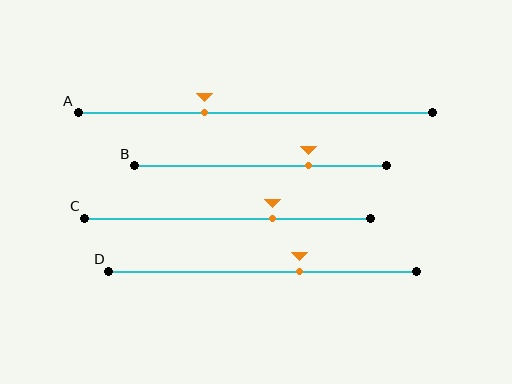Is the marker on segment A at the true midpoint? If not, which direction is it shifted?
No, the marker on segment A is shifted to the left by about 14% of the segment length.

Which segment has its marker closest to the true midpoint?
Segment D has its marker closest to the true midpoint.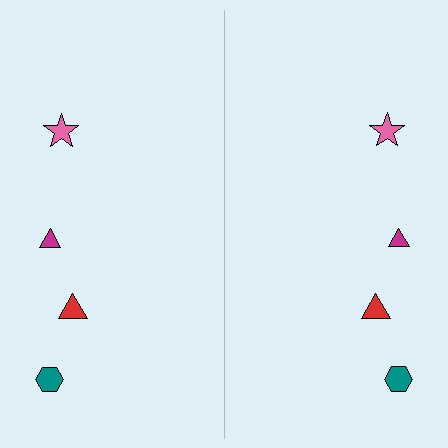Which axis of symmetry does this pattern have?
The pattern has a vertical axis of symmetry running through the center of the image.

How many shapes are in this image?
There are 8 shapes in this image.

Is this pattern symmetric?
Yes, this pattern has bilateral (reflection) symmetry.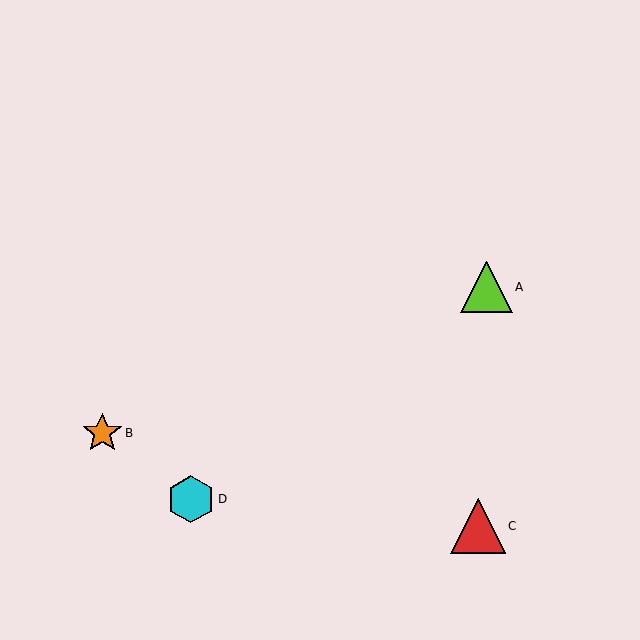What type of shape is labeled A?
Shape A is a lime triangle.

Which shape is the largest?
The red triangle (labeled C) is the largest.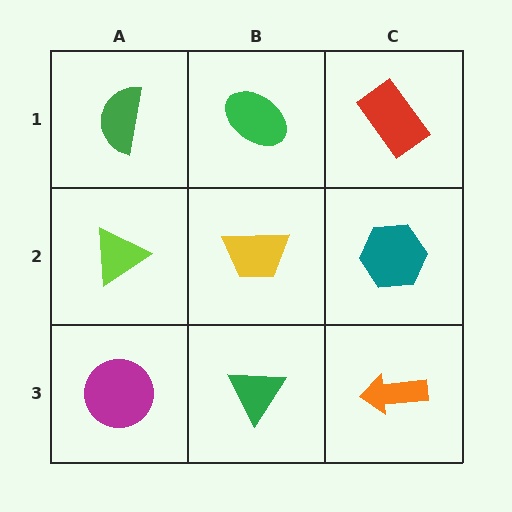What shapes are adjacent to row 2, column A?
A green semicircle (row 1, column A), a magenta circle (row 3, column A), a yellow trapezoid (row 2, column B).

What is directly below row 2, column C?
An orange arrow.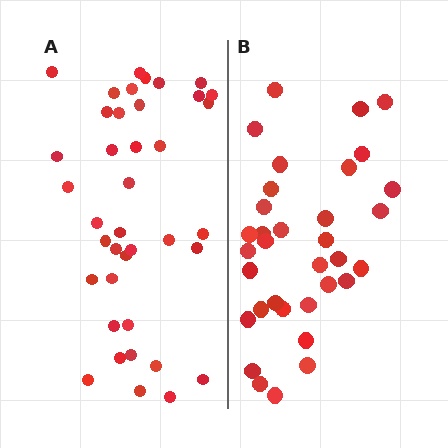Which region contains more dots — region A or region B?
Region A (the left region) has more dots.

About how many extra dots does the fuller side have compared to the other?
Region A has about 5 more dots than region B.